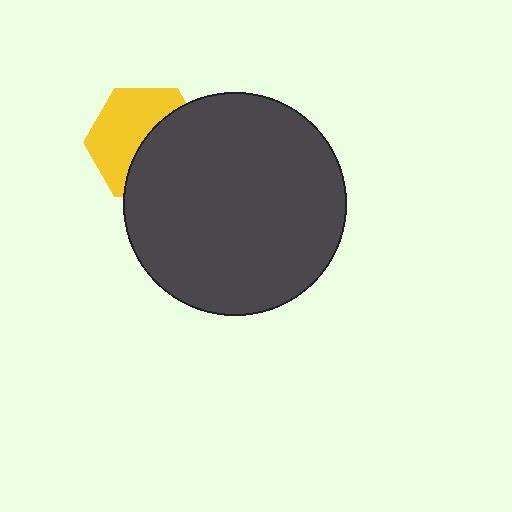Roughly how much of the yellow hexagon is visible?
About half of it is visible (roughly 52%).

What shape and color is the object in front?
The object in front is a dark gray circle.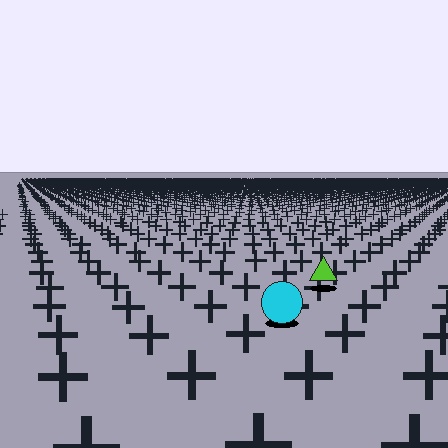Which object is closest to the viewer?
The cyan circle is closest. The texture marks near it are larger and more spread out.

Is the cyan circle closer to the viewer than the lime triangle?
Yes. The cyan circle is closer — you can tell from the texture gradient: the ground texture is coarser near it.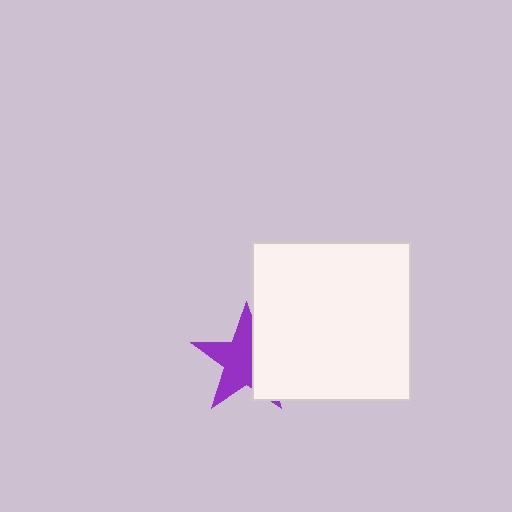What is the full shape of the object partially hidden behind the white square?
The partially hidden object is a purple star.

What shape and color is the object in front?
The object in front is a white square.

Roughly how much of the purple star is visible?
About half of it is visible (roughly 60%).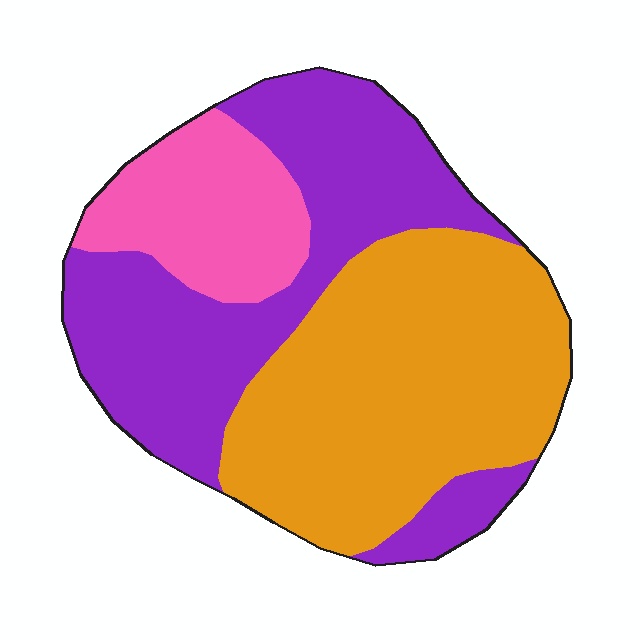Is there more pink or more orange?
Orange.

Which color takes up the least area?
Pink, at roughly 15%.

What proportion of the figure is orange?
Orange takes up about two fifths (2/5) of the figure.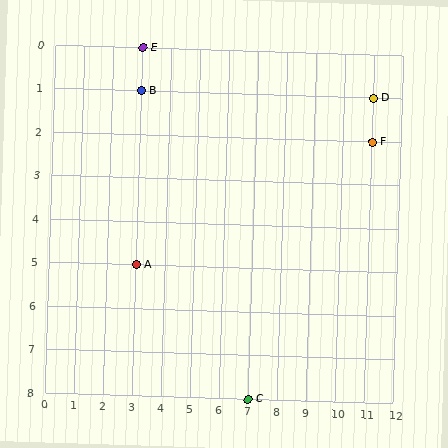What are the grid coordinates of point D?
Point D is at grid coordinates (11, 1).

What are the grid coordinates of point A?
Point A is at grid coordinates (3, 5).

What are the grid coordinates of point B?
Point B is at grid coordinates (3, 1).